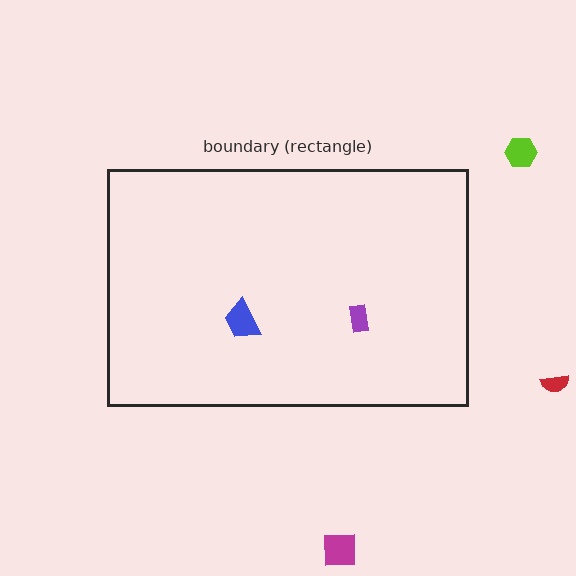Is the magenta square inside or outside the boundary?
Outside.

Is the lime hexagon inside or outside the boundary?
Outside.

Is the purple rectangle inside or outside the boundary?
Inside.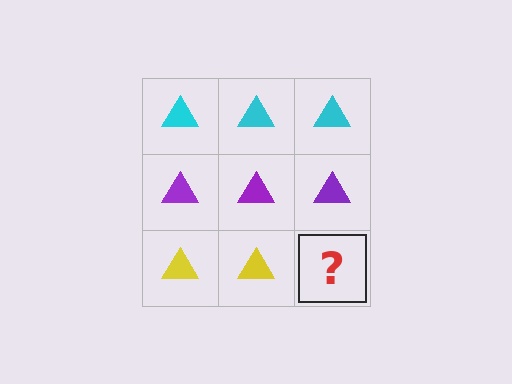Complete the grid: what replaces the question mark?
The question mark should be replaced with a yellow triangle.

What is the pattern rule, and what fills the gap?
The rule is that each row has a consistent color. The gap should be filled with a yellow triangle.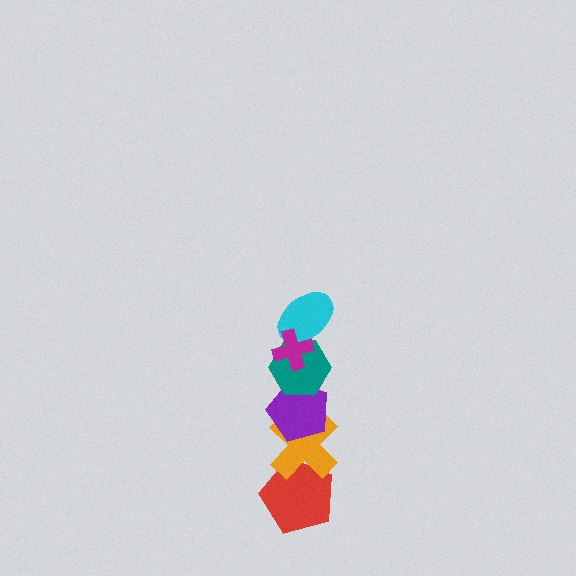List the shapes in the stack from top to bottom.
From top to bottom: the magenta cross, the cyan ellipse, the teal hexagon, the purple pentagon, the orange cross, the red pentagon.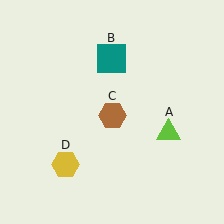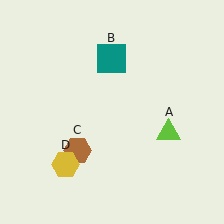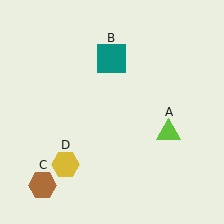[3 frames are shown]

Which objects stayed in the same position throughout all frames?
Lime triangle (object A) and teal square (object B) and yellow hexagon (object D) remained stationary.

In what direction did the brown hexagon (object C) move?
The brown hexagon (object C) moved down and to the left.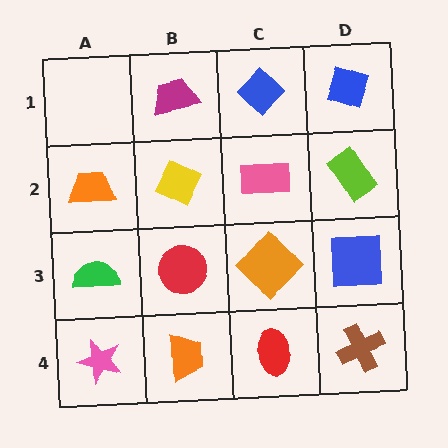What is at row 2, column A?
An orange trapezoid.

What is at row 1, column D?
A blue diamond.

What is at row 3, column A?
A green semicircle.